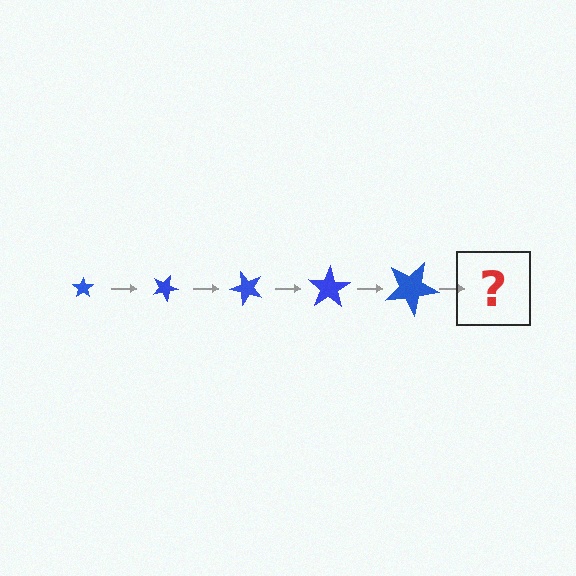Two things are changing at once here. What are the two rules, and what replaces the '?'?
The two rules are that the star grows larger each step and it rotates 25 degrees each step. The '?' should be a star, larger than the previous one and rotated 125 degrees from the start.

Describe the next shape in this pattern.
It should be a star, larger than the previous one and rotated 125 degrees from the start.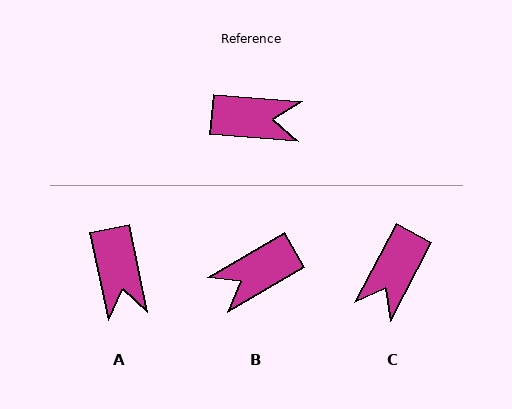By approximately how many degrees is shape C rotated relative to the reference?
Approximately 113 degrees clockwise.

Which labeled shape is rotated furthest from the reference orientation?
B, about 145 degrees away.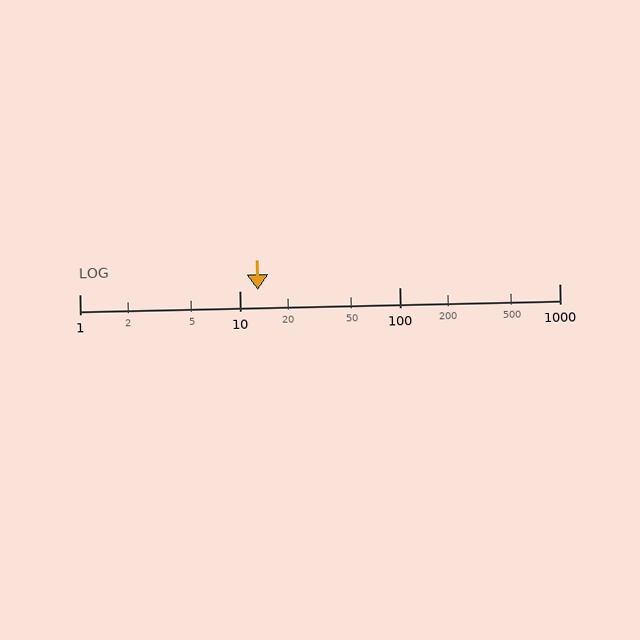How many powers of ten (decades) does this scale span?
The scale spans 3 decades, from 1 to 1000.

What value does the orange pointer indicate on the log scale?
The pointer indicates approximately 13.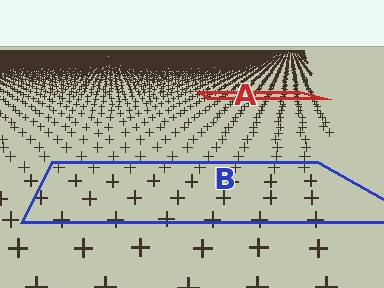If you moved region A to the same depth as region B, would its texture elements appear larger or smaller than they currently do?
They would appear larger. At a closer depth, the same texture elements are projected at a bigger on-screen size.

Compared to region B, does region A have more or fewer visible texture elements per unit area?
Region A has more texture elements per unit area — they are packed more densely because it is farther away.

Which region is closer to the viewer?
Region B is closer. The texture elements there are larger and more spread out.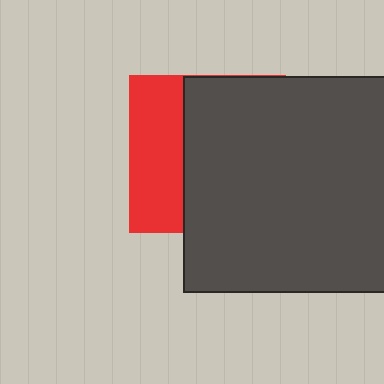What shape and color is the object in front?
The object in front is a dark gray rectangle.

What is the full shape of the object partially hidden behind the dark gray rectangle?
The partially hidden object is a red square.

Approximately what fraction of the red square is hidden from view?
Roughly 65% of the red square is hidden behind the dark gray rectangle.